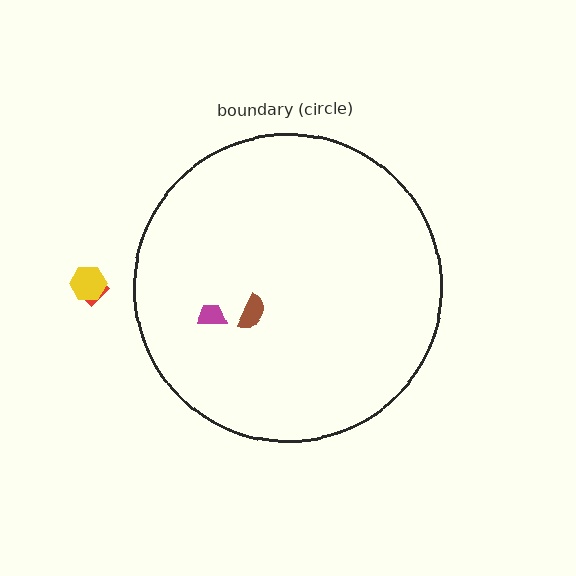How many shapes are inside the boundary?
2 inside, 2 outside.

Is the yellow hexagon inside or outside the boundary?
Outside.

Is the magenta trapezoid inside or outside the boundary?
Inside.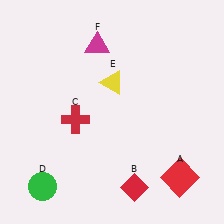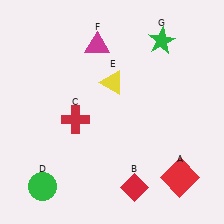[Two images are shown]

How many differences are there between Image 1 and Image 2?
There is 1 difference between the two images.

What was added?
A green star (G) was added in Image 2.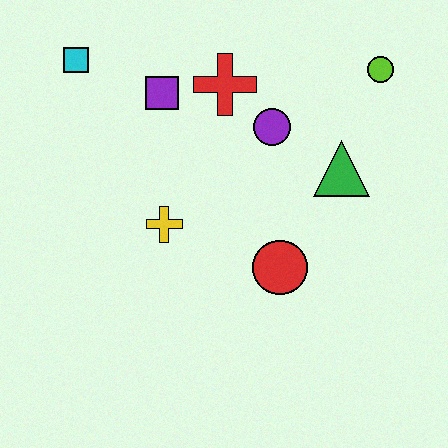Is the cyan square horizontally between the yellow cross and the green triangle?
No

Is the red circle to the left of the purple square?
No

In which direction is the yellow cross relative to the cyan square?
The yellow cross is below the cyan square.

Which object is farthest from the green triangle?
The cyan square is farthest from the green triangle.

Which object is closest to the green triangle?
The purple circle is closest to the green triangle.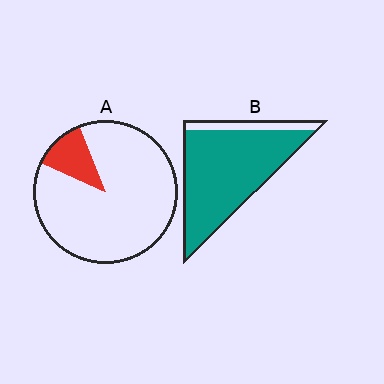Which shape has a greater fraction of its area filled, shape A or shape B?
Shape B.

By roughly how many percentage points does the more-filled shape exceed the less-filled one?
By roughly 75 percentage points (B over A).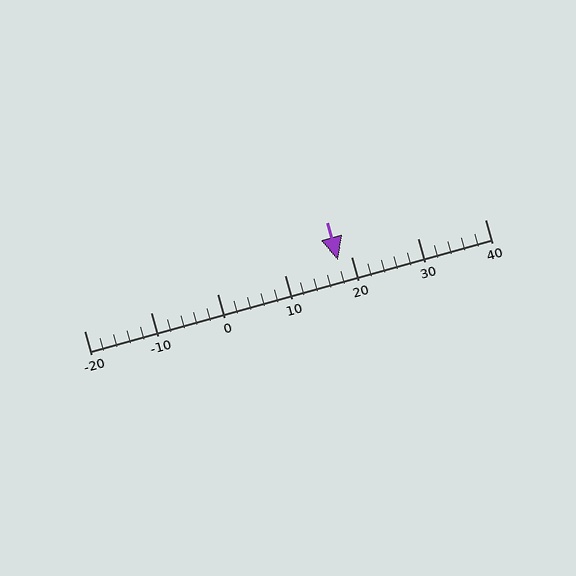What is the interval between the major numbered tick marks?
The major tick marks are spaced 10 units apart.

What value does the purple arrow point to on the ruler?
The purple arrow points to approximately 18.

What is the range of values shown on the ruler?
The ruler shows values from -20 to 40.